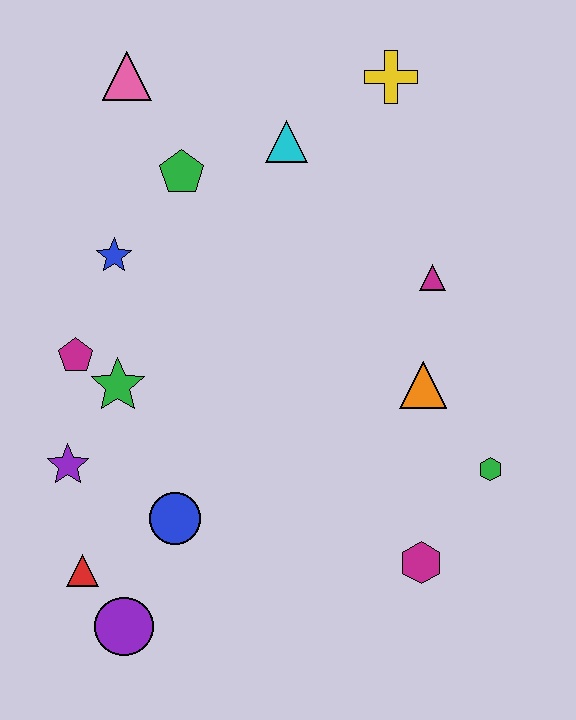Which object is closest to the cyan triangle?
The green pentagon is closest to the cyan triangle.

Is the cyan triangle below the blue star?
No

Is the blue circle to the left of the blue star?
No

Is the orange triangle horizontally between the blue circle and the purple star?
No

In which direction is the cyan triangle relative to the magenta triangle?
The cyan triangle is to the left of the magenta triangle.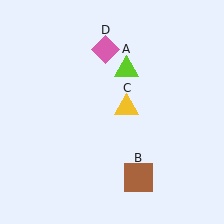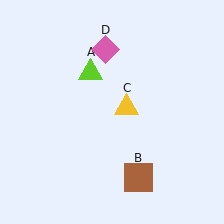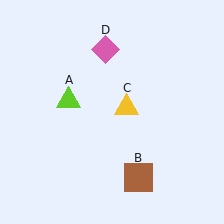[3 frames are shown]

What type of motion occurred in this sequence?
The lime triangle (object A) rotated counterclockwise around the center of the scene.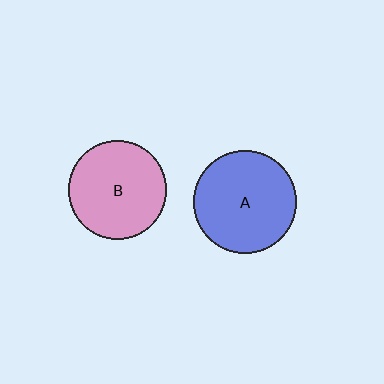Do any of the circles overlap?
No, none of the circles overlap.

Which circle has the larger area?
Circle A (blue).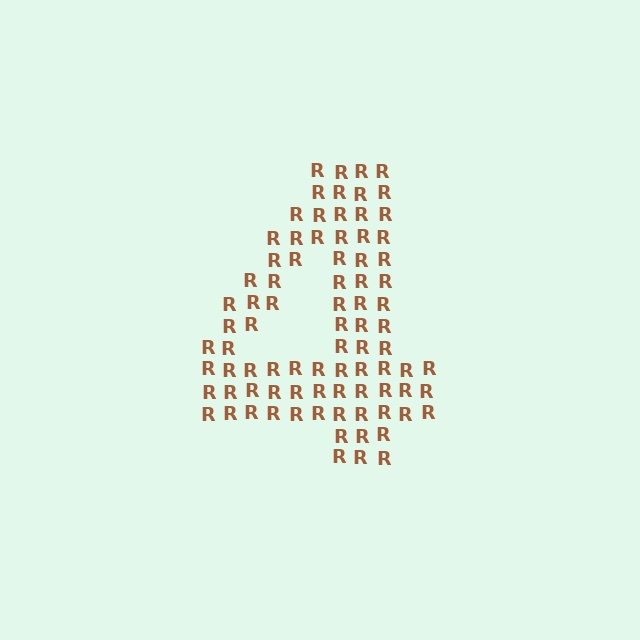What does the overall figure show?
The overall figure shows the digit 4.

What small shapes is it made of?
It is made of small letter R's.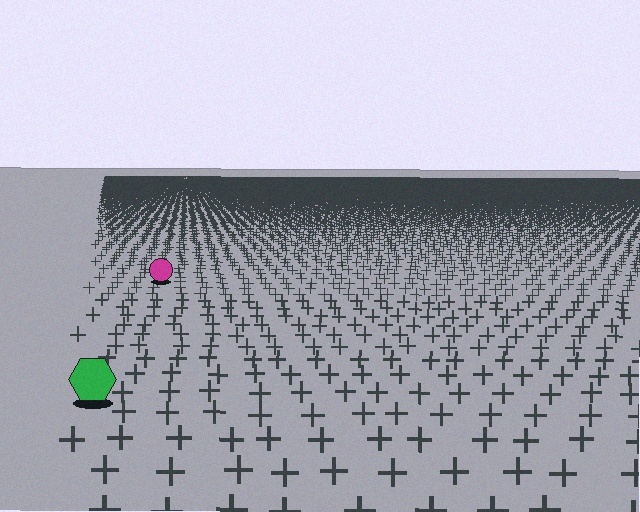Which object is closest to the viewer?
The green hexagon is closest. The texture marks near it are larger and more spread out.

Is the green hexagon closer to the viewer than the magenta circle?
Yes. The green hexagon is closer — you can tell from the texture gradient: the ground texture is coarser near it.